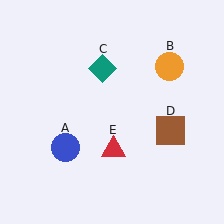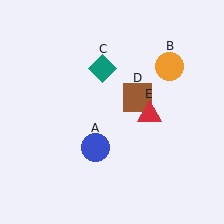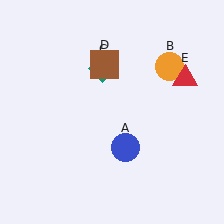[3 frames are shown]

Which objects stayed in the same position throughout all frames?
Orange circle (object B) and teal diamond (object C) remained stationary.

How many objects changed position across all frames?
3 objects changed position: blue circle (object A), brown square (object D), red triangle (object E).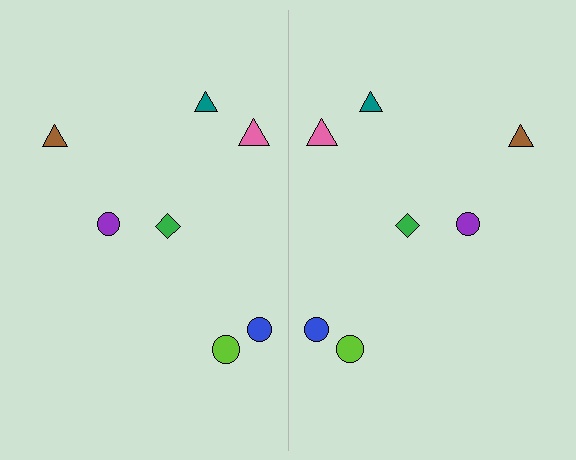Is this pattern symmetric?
Yes, this pattern has bilateral (reflection) symmetry.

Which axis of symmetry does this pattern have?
The pattern has a vertical axis of symmetry running through the center of the image.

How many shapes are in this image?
There are 14 shapes in this image.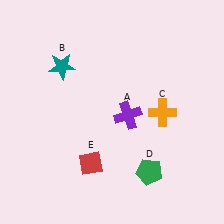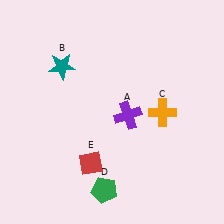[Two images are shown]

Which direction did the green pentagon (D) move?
The green pentagon (D) moved left.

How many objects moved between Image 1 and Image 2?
1 object moved between the two images.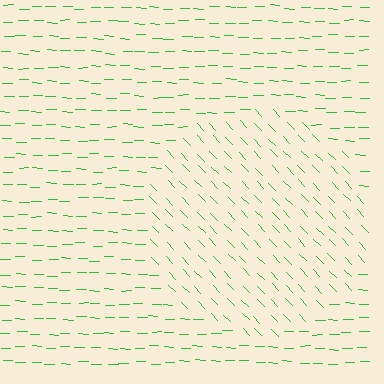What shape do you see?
I see a circle.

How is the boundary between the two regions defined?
The boundary is defined purely by a change in line orientation (approximately 45 degrees difference). All lines are the same color and thickness.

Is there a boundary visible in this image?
Yes, there is a texture boundary formed by a change in line orientation.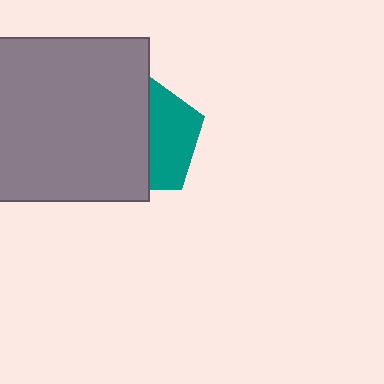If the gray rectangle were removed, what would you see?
You would see the complete teal pentagon.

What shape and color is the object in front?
The object in front is a gray rectangle.